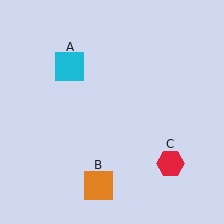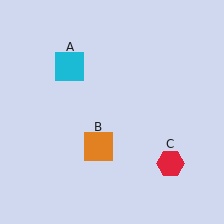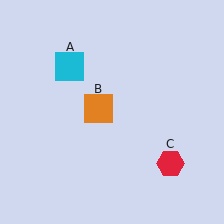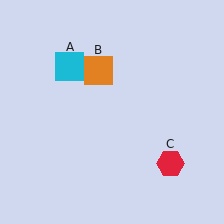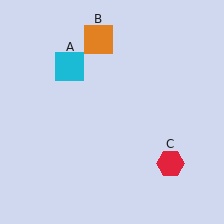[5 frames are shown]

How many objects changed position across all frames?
1 object changed position: orange square (object B).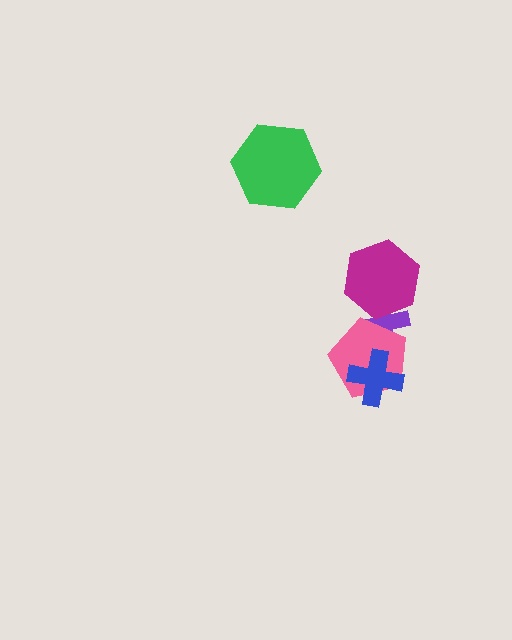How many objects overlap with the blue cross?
1 object overlaps with the blue cross.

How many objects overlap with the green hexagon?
0 objects overlap with the green hexagon.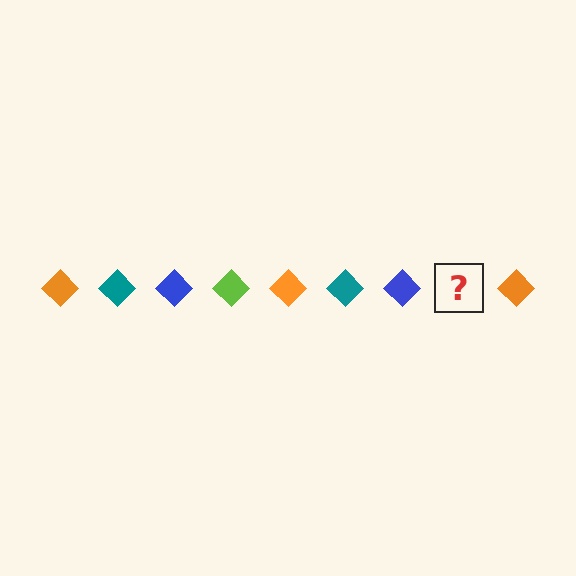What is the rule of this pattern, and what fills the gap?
The rule is that the pattern cycles through orange, teal, blue, lime diamonds. The gap should be filled with a lime diamond.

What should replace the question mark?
The question mark should be replaced with a lime diamond.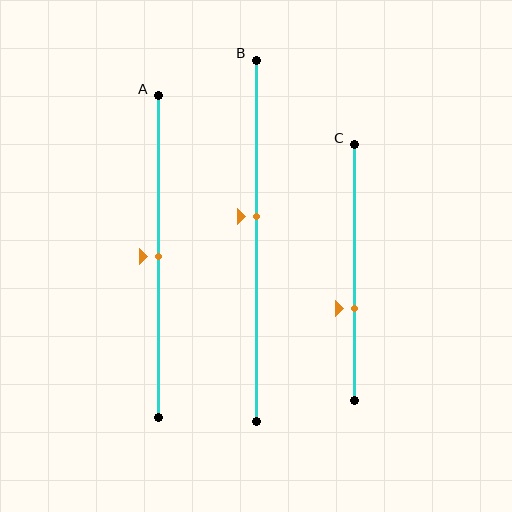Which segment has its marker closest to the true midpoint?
Segment A has its marker closest to the true midpoint.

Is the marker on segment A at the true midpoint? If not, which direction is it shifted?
Yes, the marker on segment A is at the true midpoint.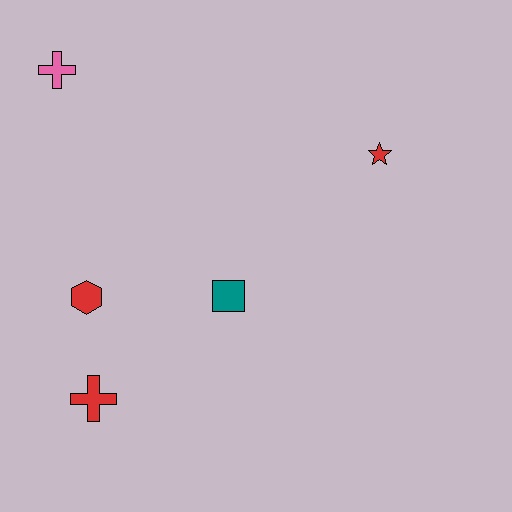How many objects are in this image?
There are 5 objects.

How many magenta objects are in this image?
There are no magenta objects.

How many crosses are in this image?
There are 2 crosses.